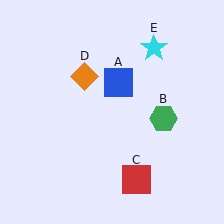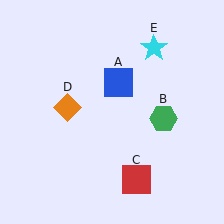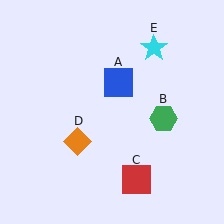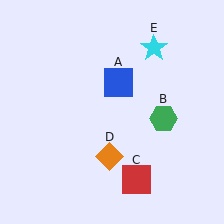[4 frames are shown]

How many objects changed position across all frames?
1 object changed position: orange diamond (object D).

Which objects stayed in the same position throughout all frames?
Blue square (object A) and green hexagon (object B) and red square (object C) and cyan star (object E) remained stationary.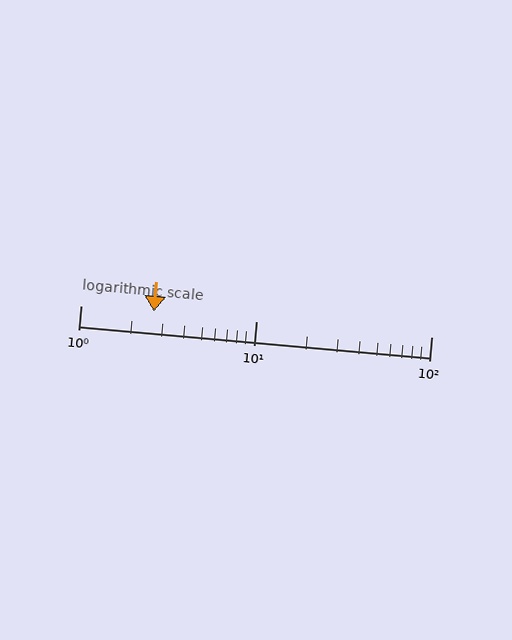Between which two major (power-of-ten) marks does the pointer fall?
The pointer is between 1 and 10.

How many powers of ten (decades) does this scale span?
The scale spans 2 decades, from 1 to 100.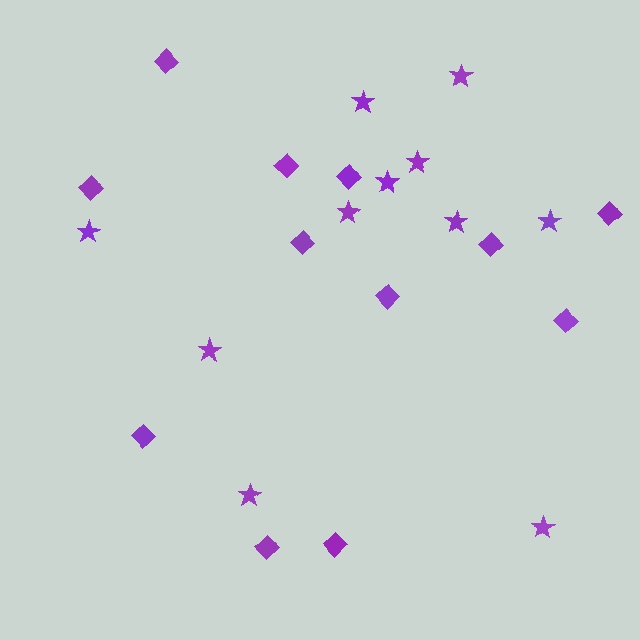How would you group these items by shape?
There are 2 groups: one group of diamonds (12) and one group of stars (11).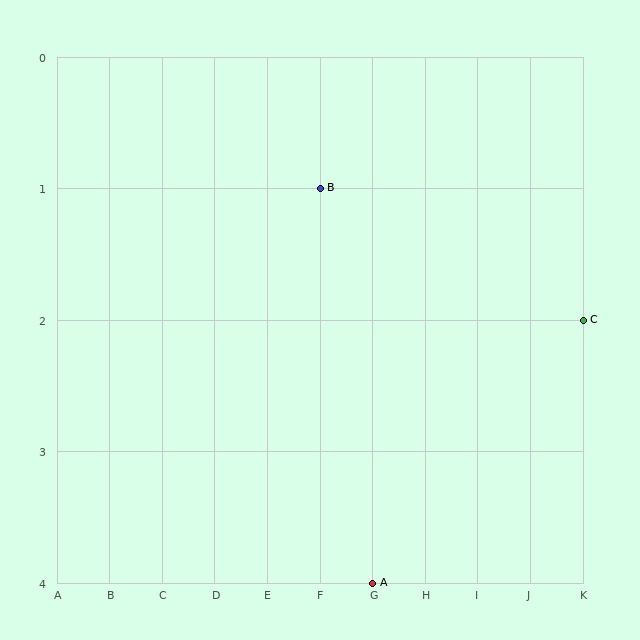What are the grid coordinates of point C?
Point C is at grid coordinates (K, 2).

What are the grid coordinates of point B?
Point B is at grid coordinates (F, 1).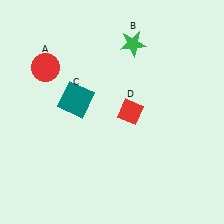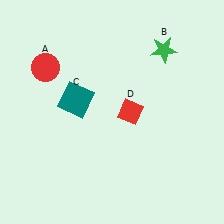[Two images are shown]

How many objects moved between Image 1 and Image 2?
1 object moved between the two images.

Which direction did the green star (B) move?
The green star (B) moved right.